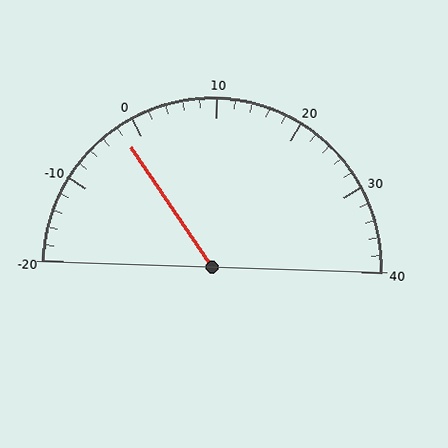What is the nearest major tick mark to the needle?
The nearest major tick mark is 0.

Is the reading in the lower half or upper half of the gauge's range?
The reading is in the lower half of the range (-20 to 40).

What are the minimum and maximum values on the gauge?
The gauge ranges from -20 to 40.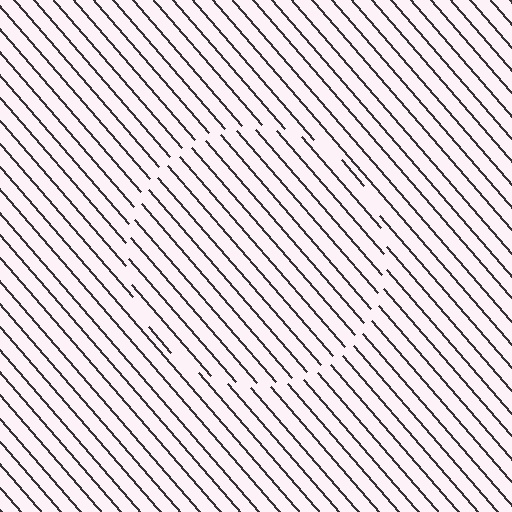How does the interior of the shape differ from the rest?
The interior of the shape contains the same grating, shifted by half a period — the contour is defined by the phase discontinuity where line-ends from the inner and outer gratings abut.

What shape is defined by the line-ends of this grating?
An illusory circle. The interior of the shape contains the same grating, shifted by half a period — the contour is defined by the phase discontinuity where line-ends from the inner and outer gratings abut.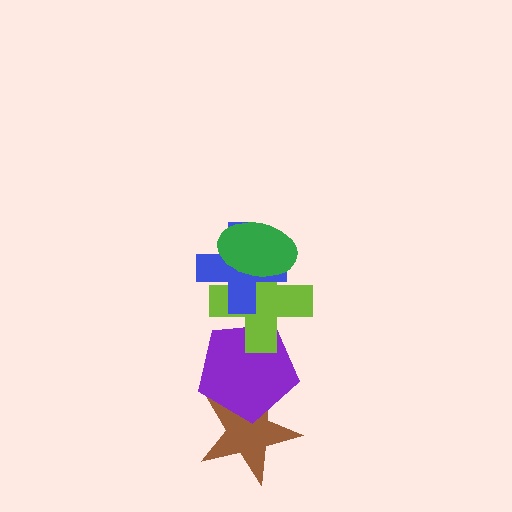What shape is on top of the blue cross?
The green ellipse is on top of the blue cross.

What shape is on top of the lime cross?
The blue cross is on top of the lime cross.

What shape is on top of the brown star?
The purple pentagon is on top of the brown star.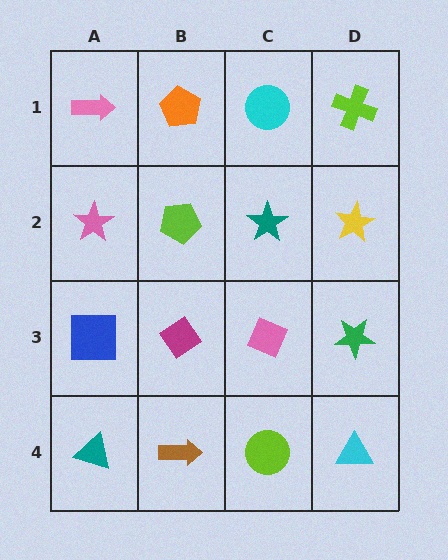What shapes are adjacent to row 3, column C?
A teal star (row 2, column C), a lime circle (row 4, column C), a magenta diamond (row 3, column B), a green star (row 3, column D).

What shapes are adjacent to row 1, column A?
A pink star (row 2, column A), an orange pentagon (row 1, column B).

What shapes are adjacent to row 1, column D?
A yellow star (row 2, column D), a cyan circle (row 1, column C).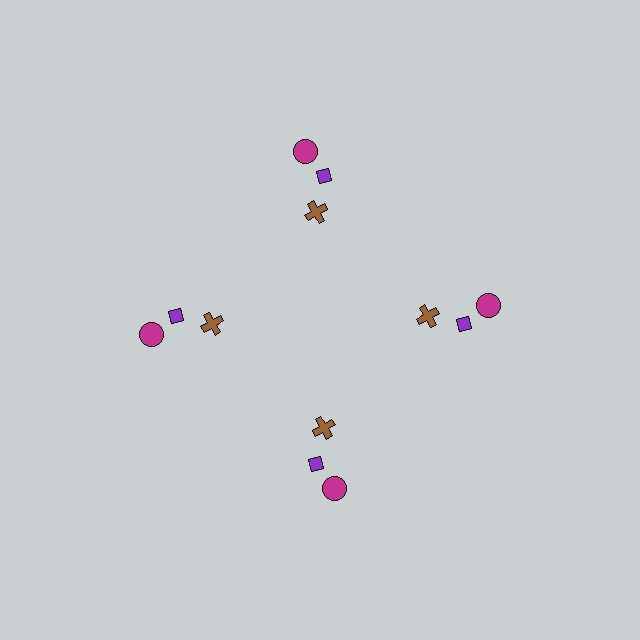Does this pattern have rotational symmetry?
Yes, this pattern has 4-fold rotational symmetry. It looks the same after rotating 90 degrees around the center.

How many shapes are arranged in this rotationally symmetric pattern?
There are 12 shapes, arranged in 4 groups of 3.